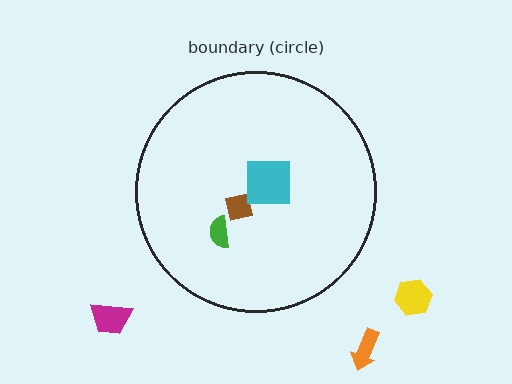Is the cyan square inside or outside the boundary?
Inside.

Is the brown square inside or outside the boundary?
Inside.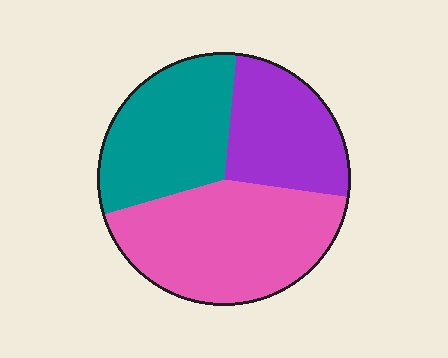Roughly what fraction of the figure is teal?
Teal covers 31% of the figure.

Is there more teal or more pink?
Pink.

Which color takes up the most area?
Pink, at roughly 45%.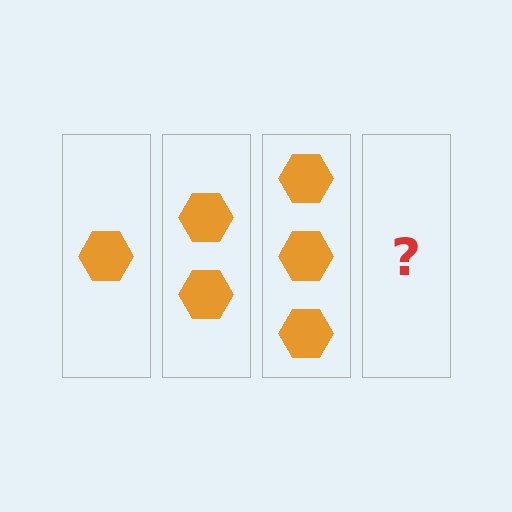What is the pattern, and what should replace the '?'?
The pattern is that each step adds one more hexagon. The '?' should be 4 hexagons.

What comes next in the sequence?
The next element should be 4 hexagons.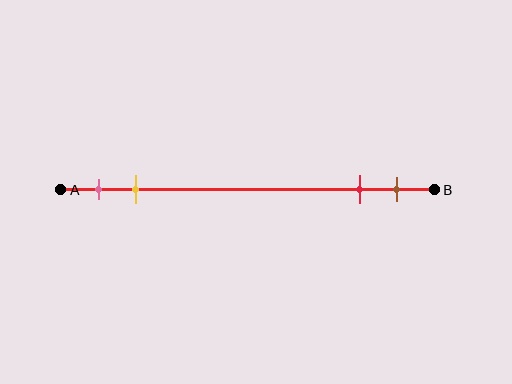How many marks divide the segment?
There are 4 marks dividing the segment.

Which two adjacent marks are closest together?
The red and brown marks are the closest adjacent pair.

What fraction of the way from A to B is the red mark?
The red mark is approximately 80% (0.8) of the way from A to B.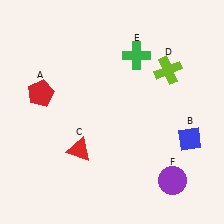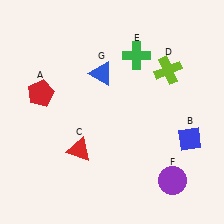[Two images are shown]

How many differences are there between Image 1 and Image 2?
There is 1 difference between the two images.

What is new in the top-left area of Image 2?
A blue triangle (G) was added in the top-left area of Image 2.